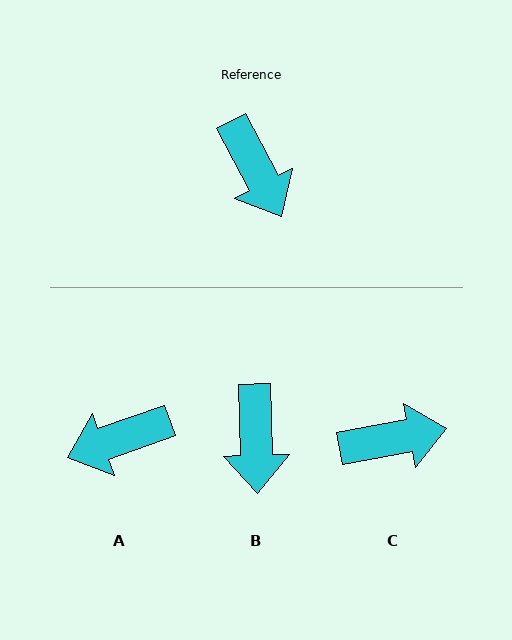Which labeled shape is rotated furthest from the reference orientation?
A, about 98 degrees away.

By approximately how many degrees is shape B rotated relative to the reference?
Approximately 26 degrees clockwise.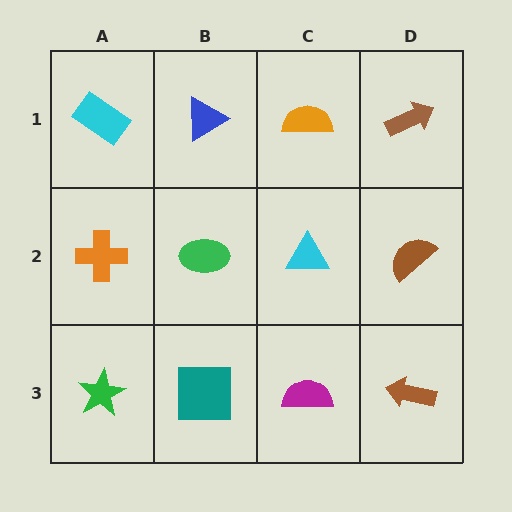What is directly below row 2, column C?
A magenta semicircle.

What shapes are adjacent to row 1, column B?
A green ellipse (row 2, column B), a cyan rectangle (row 1, column A), an orange semicircle (row 1, column C).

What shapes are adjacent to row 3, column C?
A cyan triangle (row 2, column C), a teal square (row 3, column B), a brown arrow (row 3, column D).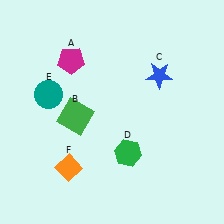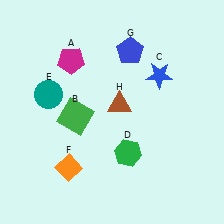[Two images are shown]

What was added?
A blue pentagon (G), a brown triangle (H) were added in Image 2.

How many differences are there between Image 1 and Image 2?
There are 2 differences between the two images.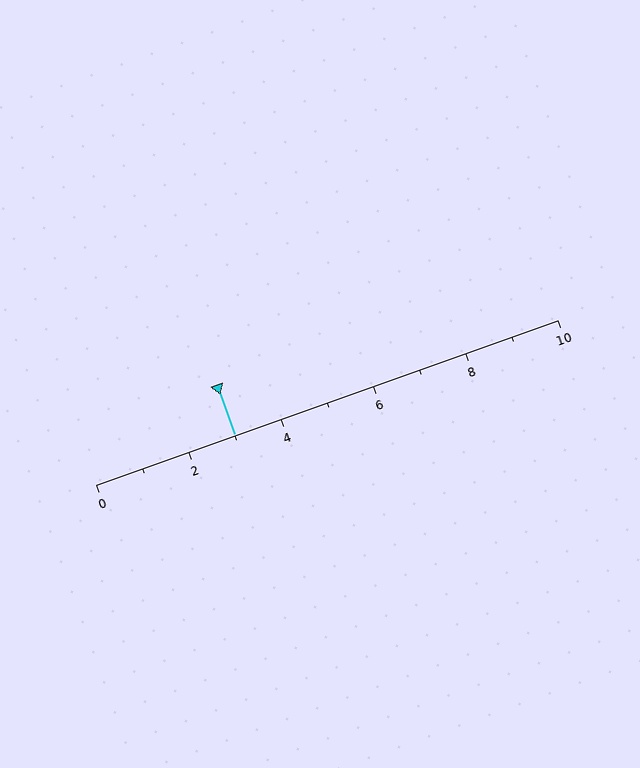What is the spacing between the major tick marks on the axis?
The major ticks are spaced 2 apart.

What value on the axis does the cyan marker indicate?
The marker indicates approximately 3.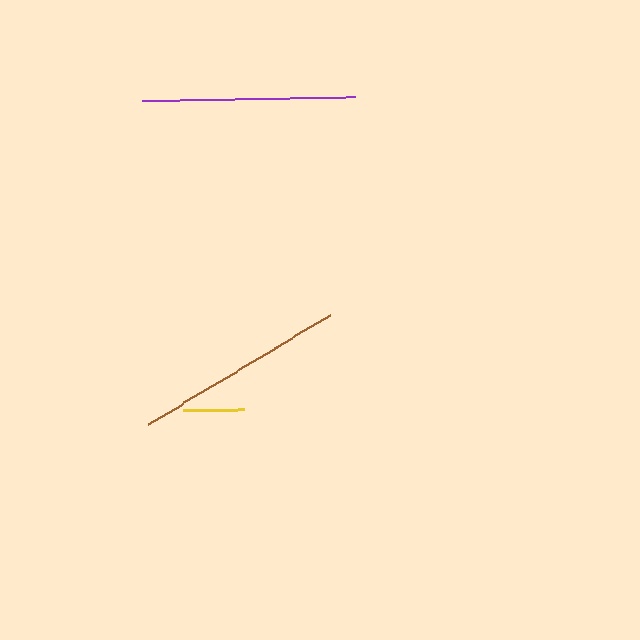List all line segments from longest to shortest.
From longest to shortest: purple, brown, yellow.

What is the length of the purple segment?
The purple segment is approximately 213 pixels long.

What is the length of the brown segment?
The brown segment is approximately 212 pixels long.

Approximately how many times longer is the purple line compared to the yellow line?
The purple line is approximately 3.5 times the length of the yellow line.